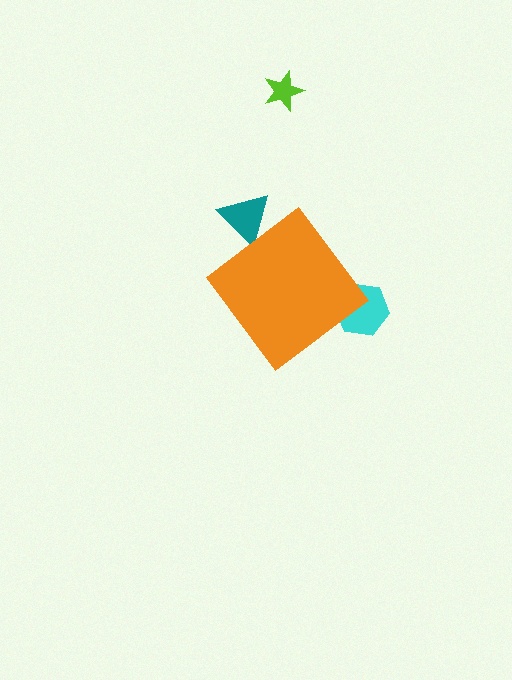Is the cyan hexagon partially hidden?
Yes, the cyan hexagon is partially hidden behind the orange diamond.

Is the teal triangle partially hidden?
Yes, the teal triangle is partially hidden behind the orange diamond.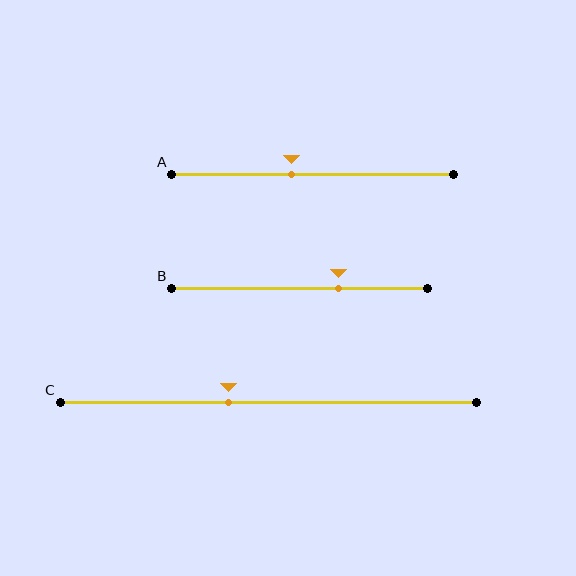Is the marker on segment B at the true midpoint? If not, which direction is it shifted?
No, the marker on segment B is shifted to the right by about 15% of the segment length.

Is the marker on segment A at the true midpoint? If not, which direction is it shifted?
No, the marker on segment A is shifted to the left by about 7% of the segment length.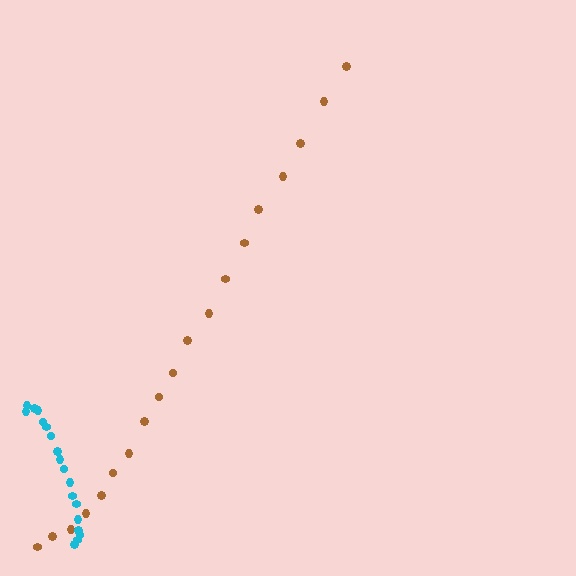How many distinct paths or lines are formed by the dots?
There are 2 distinct paths.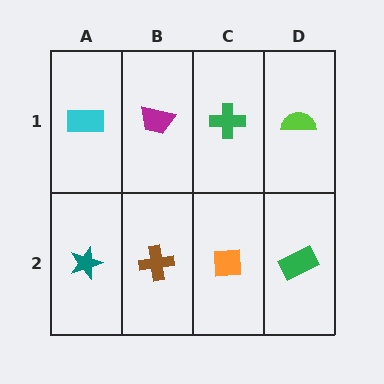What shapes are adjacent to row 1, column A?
A teal star (row 2, column A), a magenta trapezoid (row 1, column B).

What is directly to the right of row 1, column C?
A lime semicircle.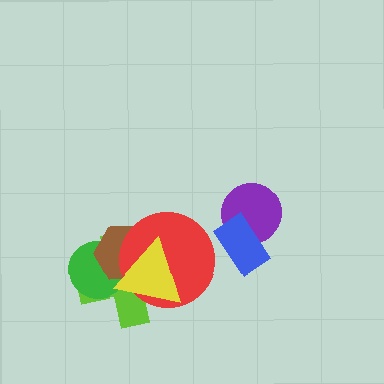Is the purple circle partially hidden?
Yes, it is partially covered by another shape.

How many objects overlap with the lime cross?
4 objects overlap with the lime cross.